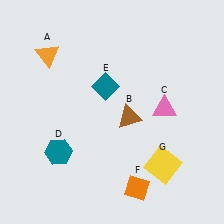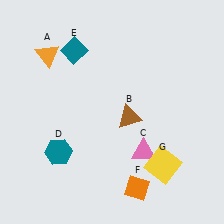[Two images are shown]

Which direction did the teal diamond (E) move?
The teal diamond (E) moved up.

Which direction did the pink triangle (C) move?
The pink triangle (C) moved down.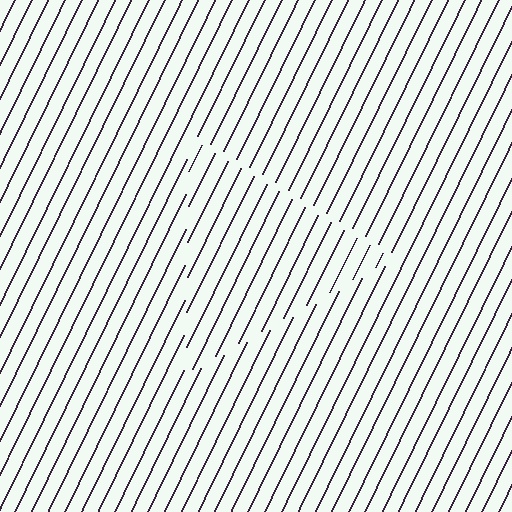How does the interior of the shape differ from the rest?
The interior of the shape contains the same grating, shifted by half a period — the contour is defined by the phase discontinuity where line-ends from the inner and outer gratings abut.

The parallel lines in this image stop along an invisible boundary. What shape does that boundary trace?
An illusory triangle. The interior of the shape contains the same grating, shifted by half a period — the contour is defined by the phase discontinuity where line-ends from the inner and outer gratings abut.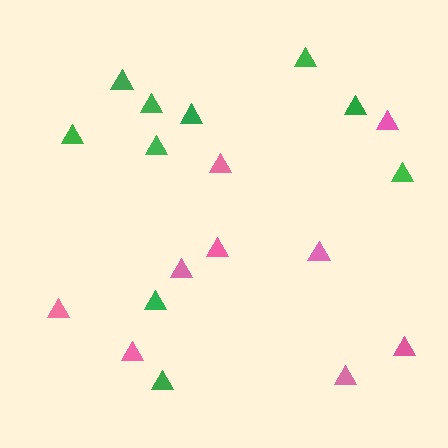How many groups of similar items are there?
There are 2 groups: one group of pink triangles (9) and one group of green triangles (10).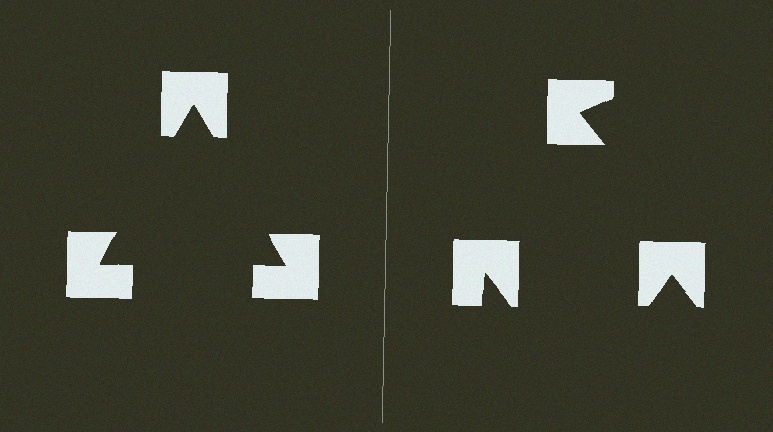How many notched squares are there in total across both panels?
6 — 3 on each side.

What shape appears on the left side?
An illusory triangle.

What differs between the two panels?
The notched squares are positioned identically on both sides; only the wedge orientations differ. On the left they align to a triangle; on the right they are misaligned.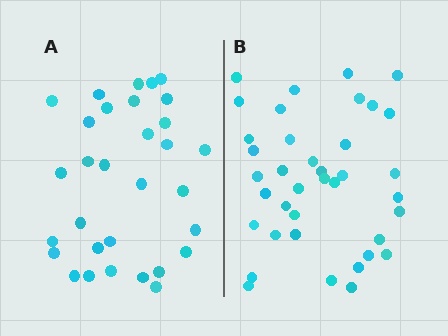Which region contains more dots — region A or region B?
Region B (the right region) has more dots.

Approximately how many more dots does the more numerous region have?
Region B has roughly 8 or so more dots than region A.